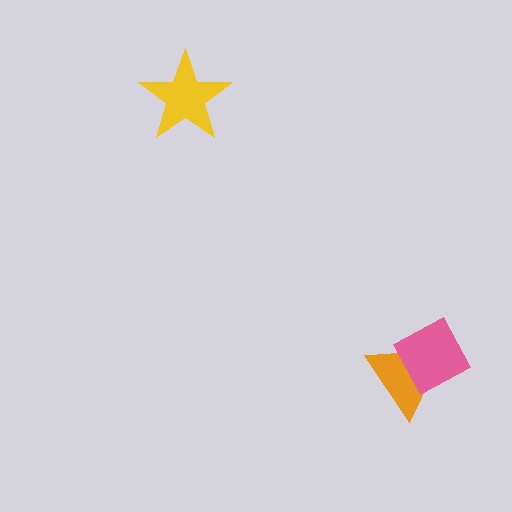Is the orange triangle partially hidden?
Yes, it is partially covered by another shape.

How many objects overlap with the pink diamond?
1 object overlaps with the pink diamond.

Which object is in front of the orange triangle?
The pink diamond is in front of the orange triangle.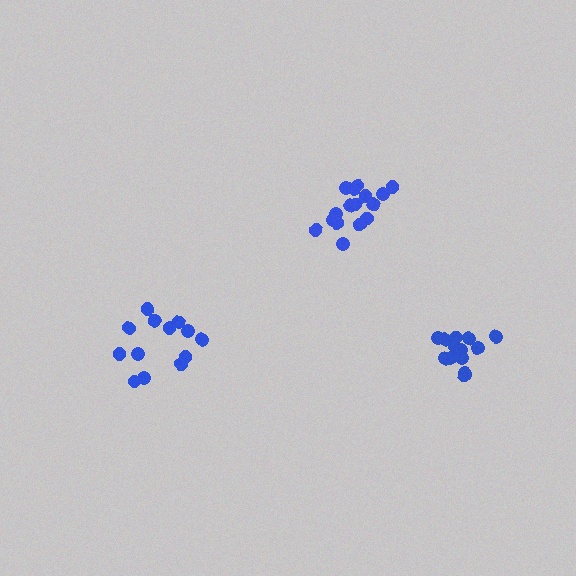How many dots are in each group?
Group 1: 13 dots, Group 2: 16 dots, Group 3: 14 dots (43 total).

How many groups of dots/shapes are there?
There are 3 groups.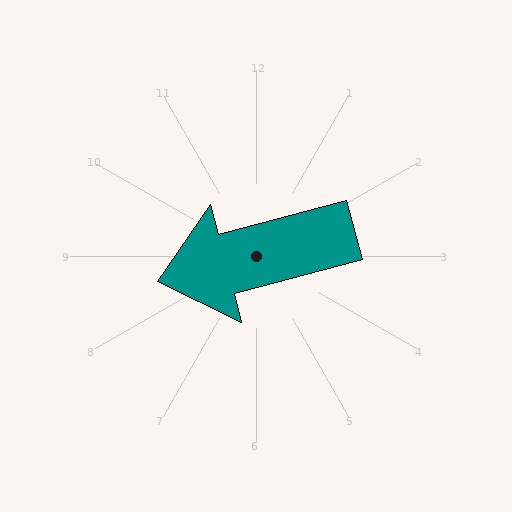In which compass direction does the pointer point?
West.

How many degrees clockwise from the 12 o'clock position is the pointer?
Approximately 255 degrees.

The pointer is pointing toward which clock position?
Roughly 9 o'clock.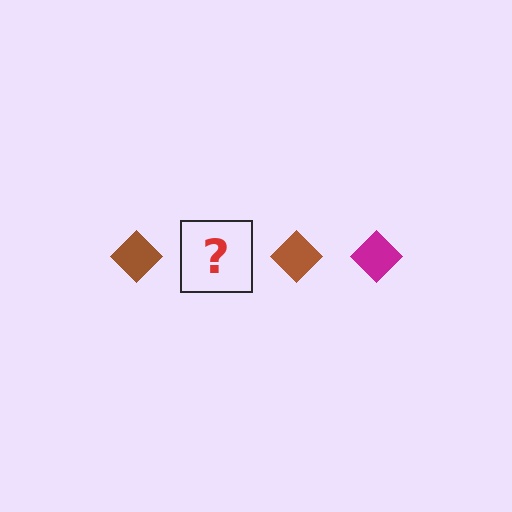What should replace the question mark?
The question mark should be replaced with a magenta diamond.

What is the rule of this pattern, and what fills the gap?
The rule is that the pattern cycles through brown, magenta diamonds. The gap should be filled with a magenta diamond.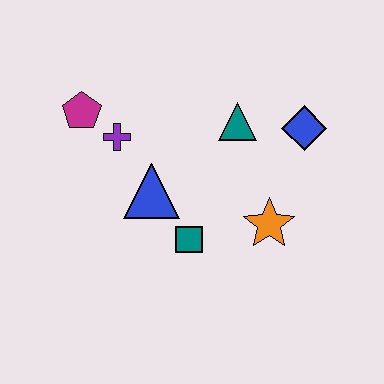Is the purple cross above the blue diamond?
No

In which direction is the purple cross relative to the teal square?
The purple cross is above the teal square.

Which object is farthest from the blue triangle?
The blue diamond is farthest from the blue triangle.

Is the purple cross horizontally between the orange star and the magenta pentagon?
Yes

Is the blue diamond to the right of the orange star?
Yes